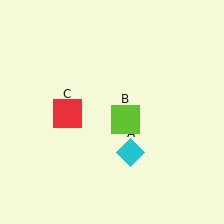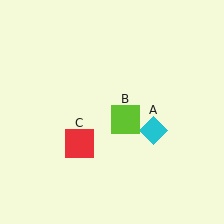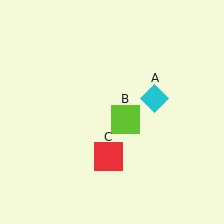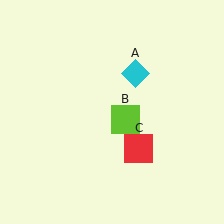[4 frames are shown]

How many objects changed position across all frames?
2 objects changed position: cyan diamond (object A), red square (object C).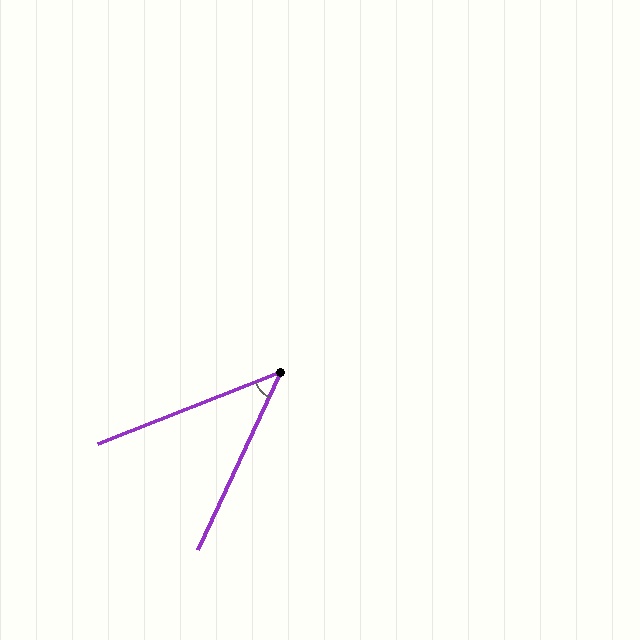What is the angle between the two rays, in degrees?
Approximately 43 degrees.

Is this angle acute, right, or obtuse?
It is acute.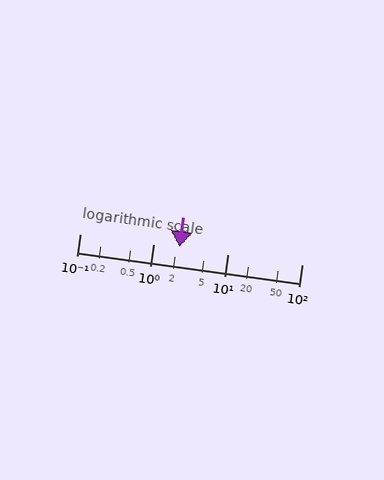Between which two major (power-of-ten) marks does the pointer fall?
The pointer is between 1 and 10.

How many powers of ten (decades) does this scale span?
The scale spans 3 decades, from 0.1 to 100.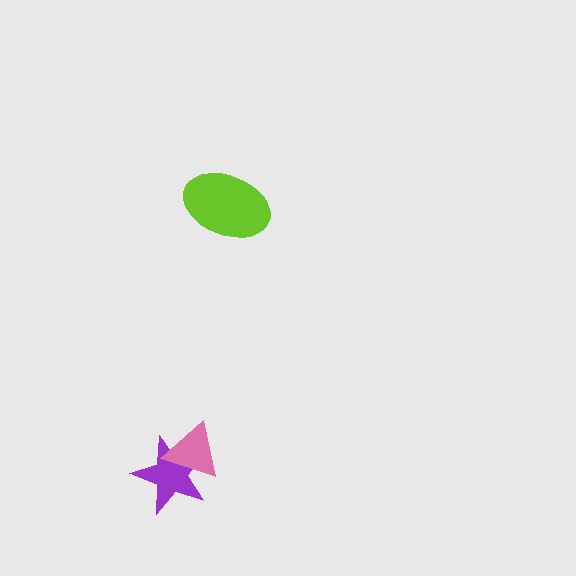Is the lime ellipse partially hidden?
No, no other shape covers it.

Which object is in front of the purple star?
The pink triangle is in front of the purple star.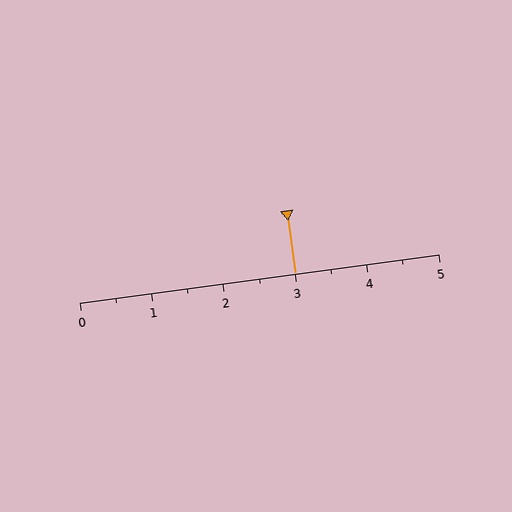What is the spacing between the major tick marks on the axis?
The major ticks are spaced 1 apart.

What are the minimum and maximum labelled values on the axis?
The axis runs from 0 to 5.